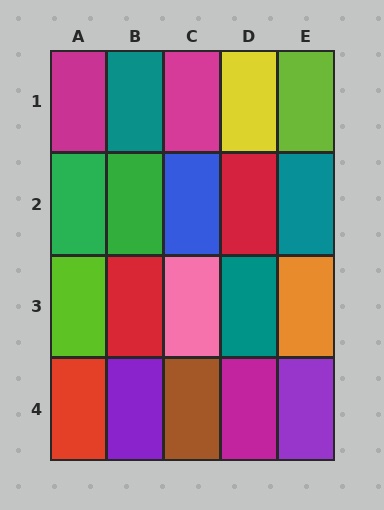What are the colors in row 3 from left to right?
Lime, red, pink, teal, orange.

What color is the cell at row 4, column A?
Red.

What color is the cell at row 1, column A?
Magenta.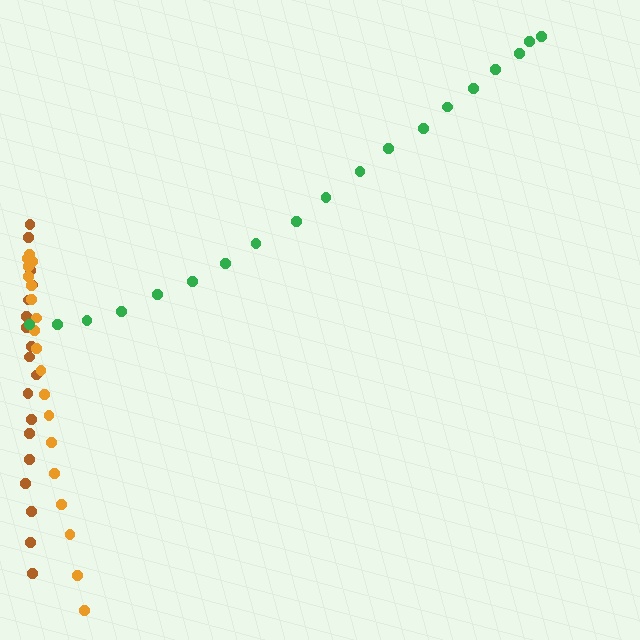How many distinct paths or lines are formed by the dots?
There are 3 distinct paths.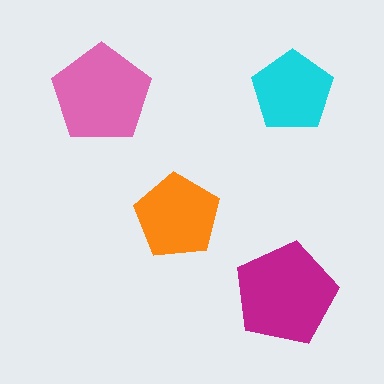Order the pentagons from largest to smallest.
the magenta one, the pink one, the orange one, the cyan one.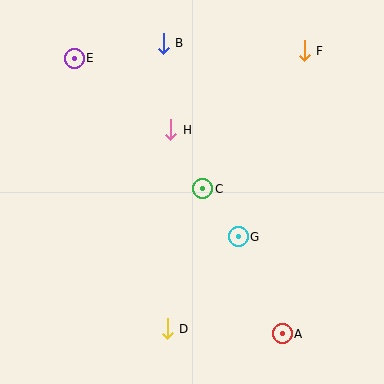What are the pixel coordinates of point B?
Point B is at (163, 43).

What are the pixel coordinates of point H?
Point H is at (171, 130).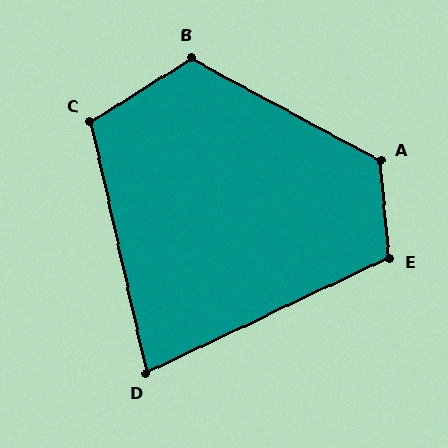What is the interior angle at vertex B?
Approximately 120 degrees (obtuse).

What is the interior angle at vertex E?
Approximately 110 degrees (obtuse).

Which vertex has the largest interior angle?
A, at approximately 123 degrees.